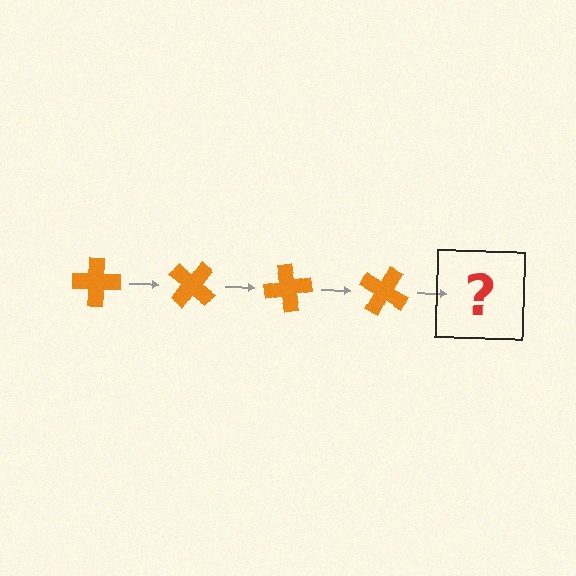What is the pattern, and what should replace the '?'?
The pattern is that the cross rotates 40 degrees each step. The '?' should be an orange cross rotated 160 degrees.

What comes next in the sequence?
The next element should be an orange cross rotated 160 degrees.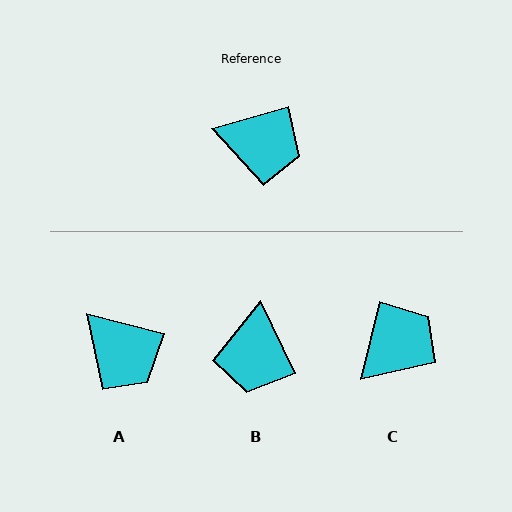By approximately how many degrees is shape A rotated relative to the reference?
Approximately 30 degrees clockwise.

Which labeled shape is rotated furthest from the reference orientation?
B, about 81 degrees away.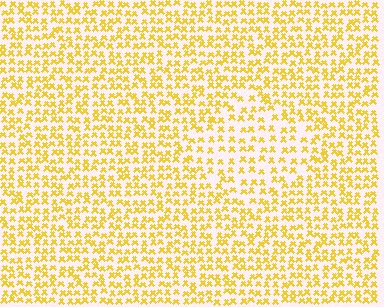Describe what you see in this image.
The image contains small yellow elements arranged at two different densities. A diamond-shaped region is visible where the elements are less densely packed than the surrounding area.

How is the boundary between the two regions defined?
The boundary is defined by a change in element density (approximately 1.6x ratio). All elements are the same color, size, and shape.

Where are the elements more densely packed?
The elements are more densely packed outside the diamond boundary.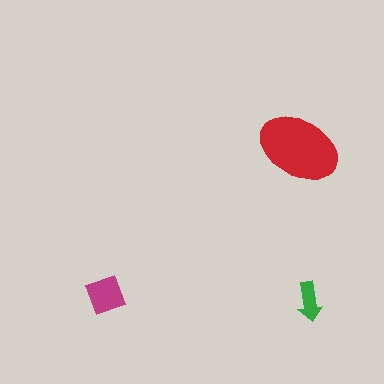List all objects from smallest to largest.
The green arrow, the magenta square, the red ellipse.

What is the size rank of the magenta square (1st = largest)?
2nd.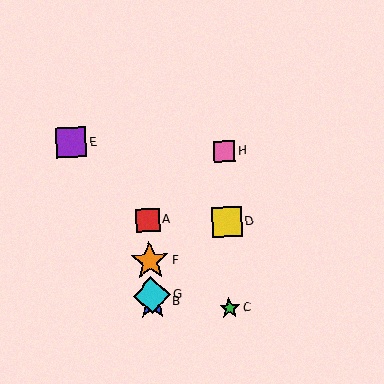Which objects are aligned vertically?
Objects A, B, F, G are aligned vertically.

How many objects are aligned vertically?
4 objects (A, B, F, G) are aligned vertically.